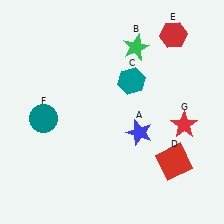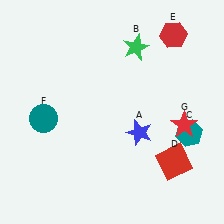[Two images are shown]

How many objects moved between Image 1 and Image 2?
1 object moved between the two images.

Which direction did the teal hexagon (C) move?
The teal hexagon (C) moved right.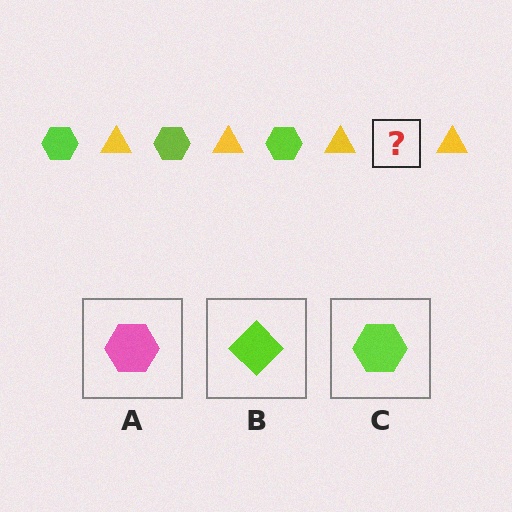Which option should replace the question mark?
Option C.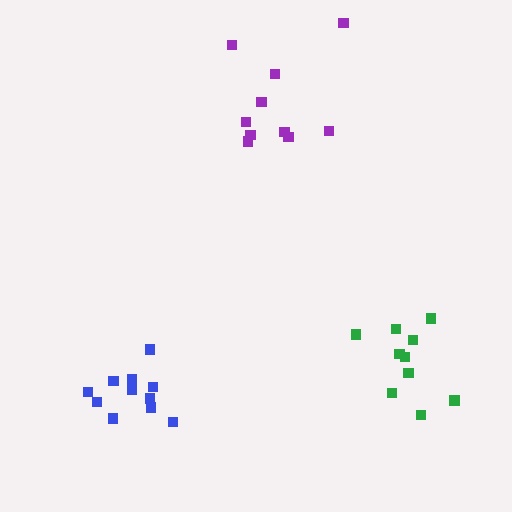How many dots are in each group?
Group 1: 11 dots, Group 2: 10 dots, Group 3: 10 dots (31 total).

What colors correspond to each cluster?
The clusters are colored: blue, green, purple.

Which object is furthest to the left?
The blue cluster is leftmost.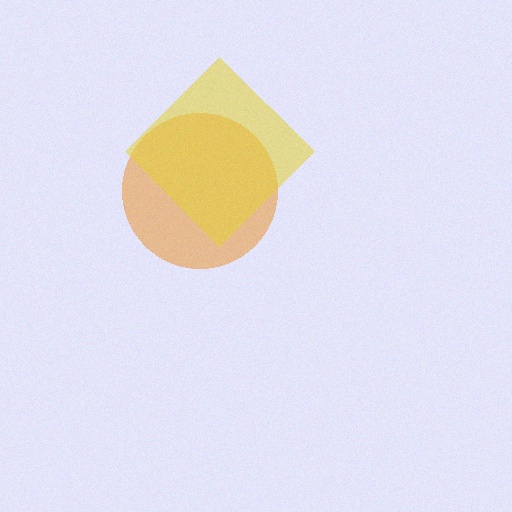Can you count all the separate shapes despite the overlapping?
Yes, there are 2 separate shapes.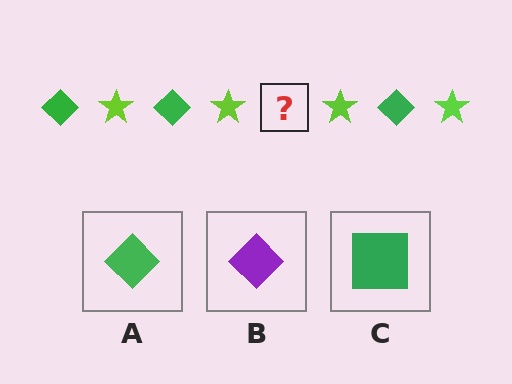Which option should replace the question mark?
Option A.